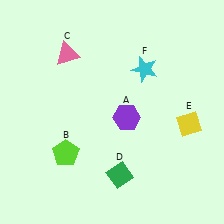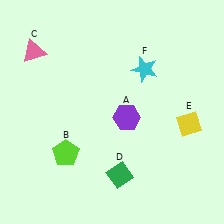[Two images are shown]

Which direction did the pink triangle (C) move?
The pink triangle (C) moved left.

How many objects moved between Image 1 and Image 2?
1 object moved between the two images.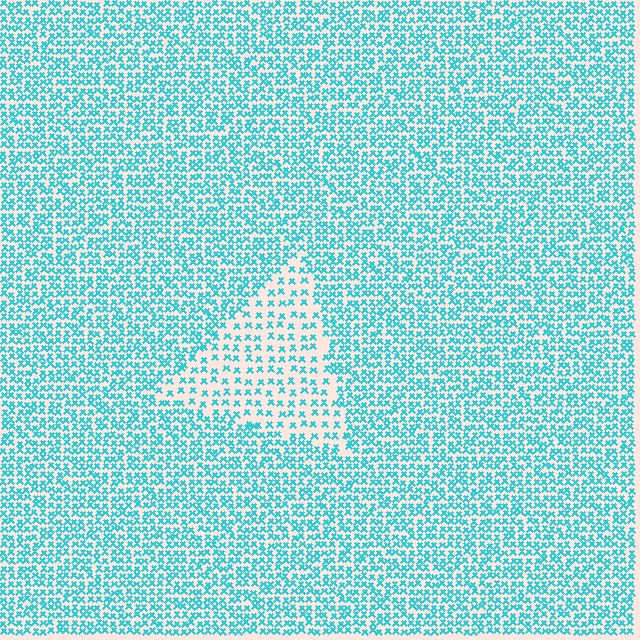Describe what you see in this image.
The image contains small cyan elements arranged at two different densities. A triangle-shaped region is visible where the elements are less densely packed than the surrounding area.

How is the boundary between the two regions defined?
The boundary is defined by a change in element density (approximately 2.0x ratio). All elements are the same color, size, and shape.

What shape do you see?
I see a triangle.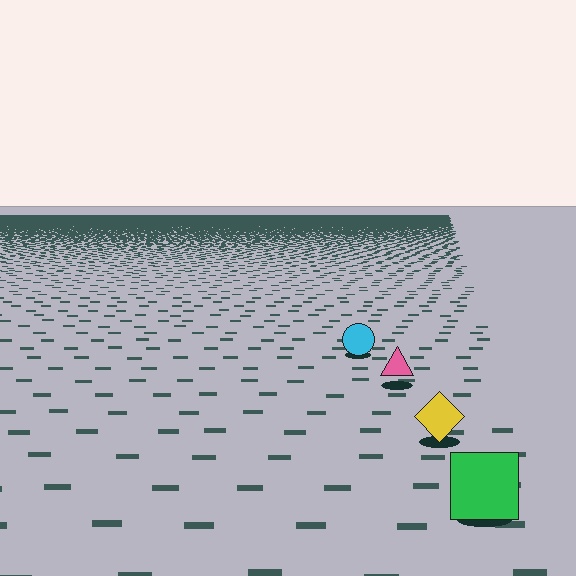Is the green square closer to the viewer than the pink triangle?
Yes. The green square is closer — you can tell from the texture gradient: the ground texture is coarser near it.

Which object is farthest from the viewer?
The cyan circle is farthest from the viewer. It appears smaller and the ground texture around it is denser.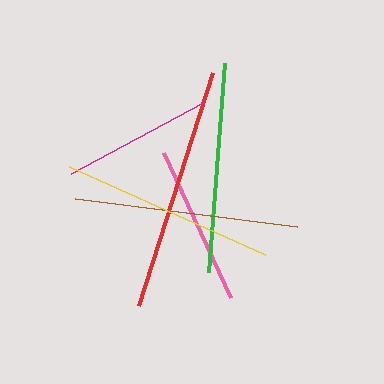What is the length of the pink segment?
The pink segment is approximately 160 pixels long.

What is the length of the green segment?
The green segment is approximately 210 pixels long.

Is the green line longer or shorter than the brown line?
The brown line is longer than the green line.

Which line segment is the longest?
The red line is the longest at approximately 244 pixels.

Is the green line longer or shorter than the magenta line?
The green line is longer than the magenta line.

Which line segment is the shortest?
The magenta line is the shortest at approximately 150 pixels.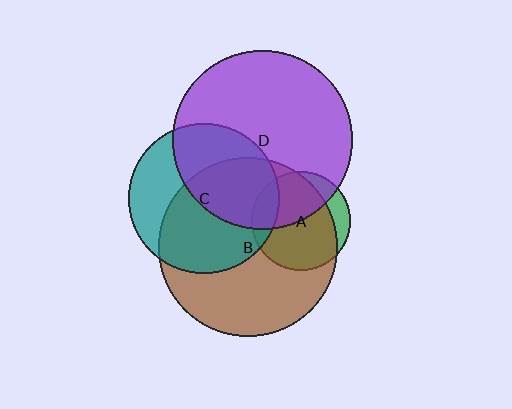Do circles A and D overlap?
Yes.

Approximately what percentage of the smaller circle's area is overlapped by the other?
Approximately 45%.